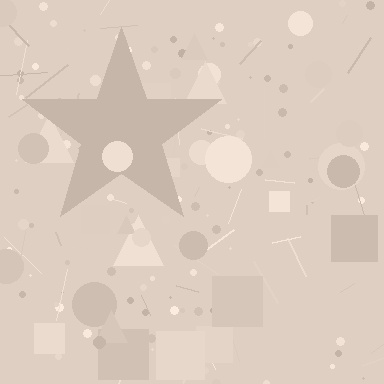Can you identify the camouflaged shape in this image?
The camouflaged shape is a star.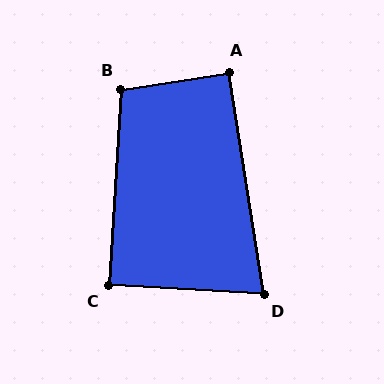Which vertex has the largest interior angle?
B, at approximately 102 degrees.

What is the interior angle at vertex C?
Approximately 90 degrees (approximately right).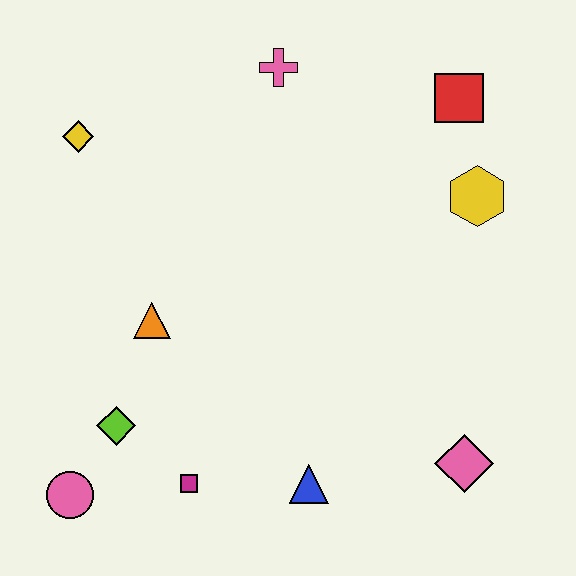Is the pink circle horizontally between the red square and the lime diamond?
No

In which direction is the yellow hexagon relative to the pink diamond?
The yellow hexagon is above the pink diamond.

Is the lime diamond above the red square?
No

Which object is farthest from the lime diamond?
The red square is farthest from the lime diamond.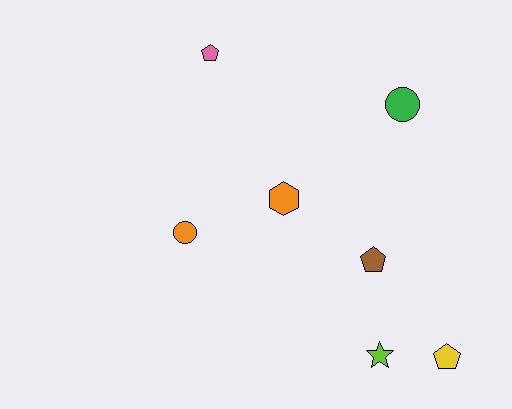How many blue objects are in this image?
There are no blue objects.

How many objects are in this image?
There are 7 objects.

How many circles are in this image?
There are 2 circles.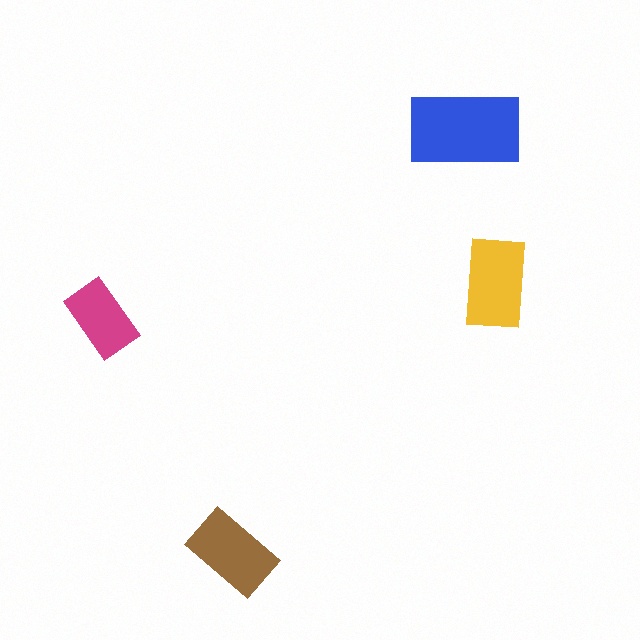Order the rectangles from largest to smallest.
the blue one, the yellow one, the brown one, the magenta one.